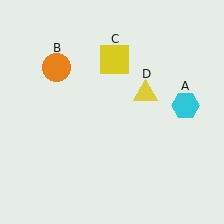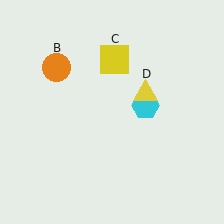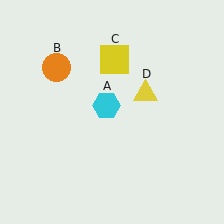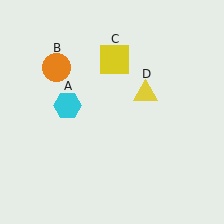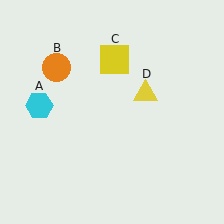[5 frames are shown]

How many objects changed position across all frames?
1 object changed position: cyan hexagon (object A).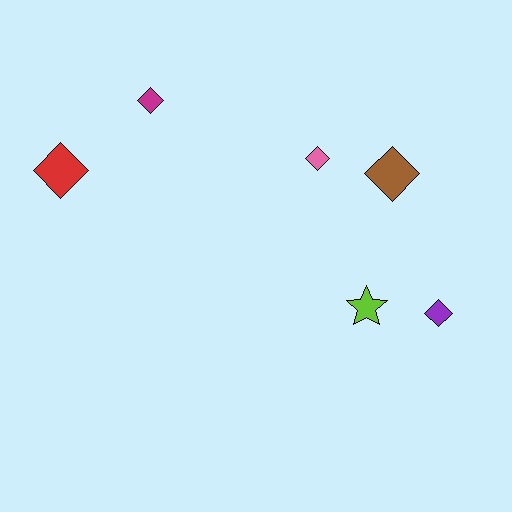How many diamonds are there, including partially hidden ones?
There are 5 diamonds.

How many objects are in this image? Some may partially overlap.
There are 6 objects.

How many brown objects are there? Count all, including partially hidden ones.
There is 1 brown object.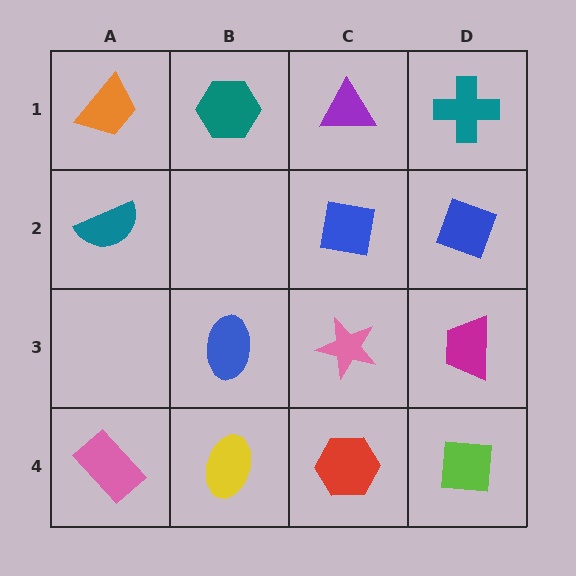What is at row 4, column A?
A pink rectangle.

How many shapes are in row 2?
3 shapes.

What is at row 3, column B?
A blue ellipse.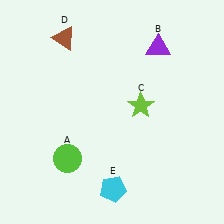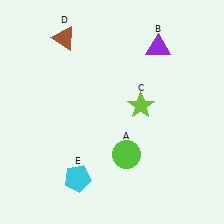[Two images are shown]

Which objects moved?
The objects that moved are: the lime circle (A), the cyan pentagon (E).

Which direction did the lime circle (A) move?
The lime circle (A) moved right.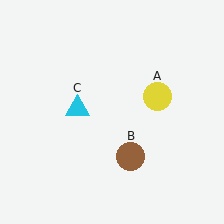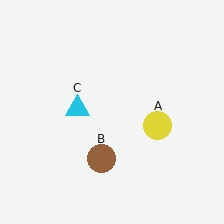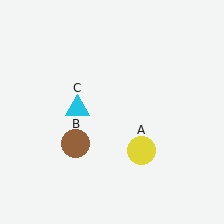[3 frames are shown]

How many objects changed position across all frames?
2 objects changed position: yellow circle (object A), brown circle (object B).